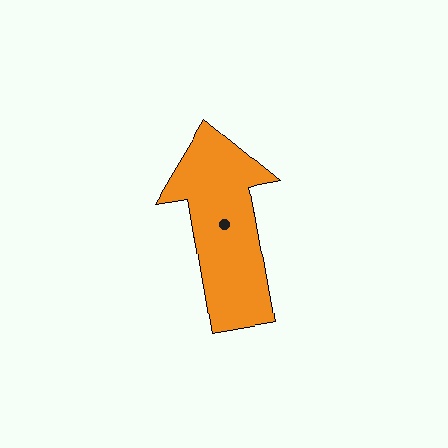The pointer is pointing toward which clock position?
Roughly 12 o'clock.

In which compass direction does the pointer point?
North.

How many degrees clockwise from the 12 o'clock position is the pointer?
Approximately 350 degrees.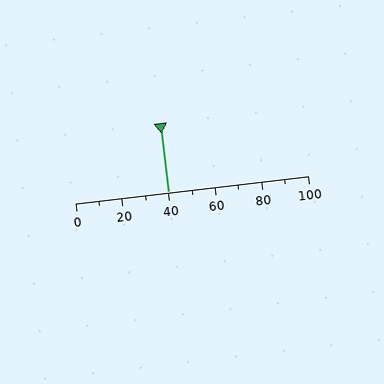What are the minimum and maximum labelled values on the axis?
The axis runs from 0 to 100.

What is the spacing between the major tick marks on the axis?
The major ticks are spaced 20 apart.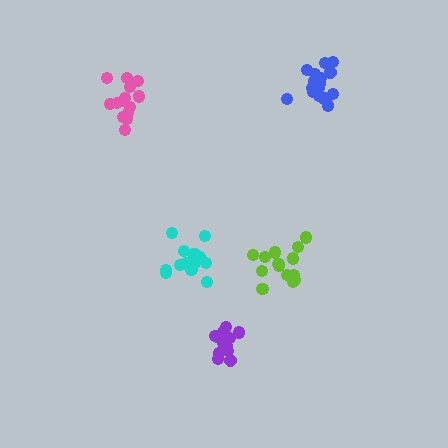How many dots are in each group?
Group 1: 15 dots, Group 2: 15 dots, Group 3: 17 dots, Group 4: 14 dots, Group 5: 13 dots (74 total).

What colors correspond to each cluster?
The clusters are colored: cyan, pink, blue, lime, purple.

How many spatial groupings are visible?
There are 5 spatial groupings.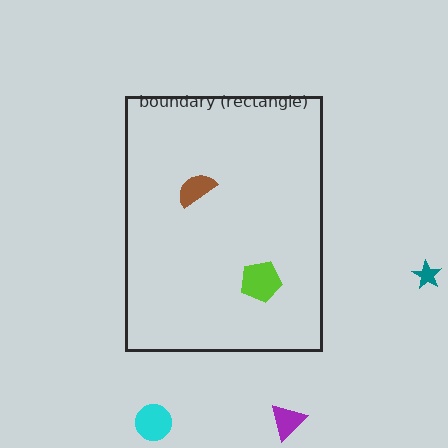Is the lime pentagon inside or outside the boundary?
Inside.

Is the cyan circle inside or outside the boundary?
Outside.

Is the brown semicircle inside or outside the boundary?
Inside.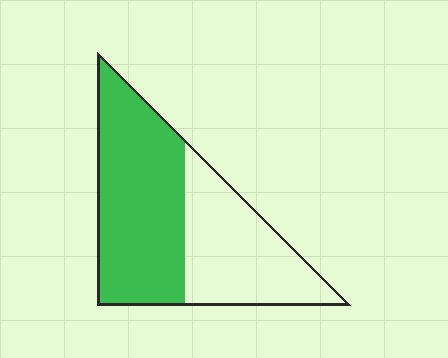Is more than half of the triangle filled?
Yes.